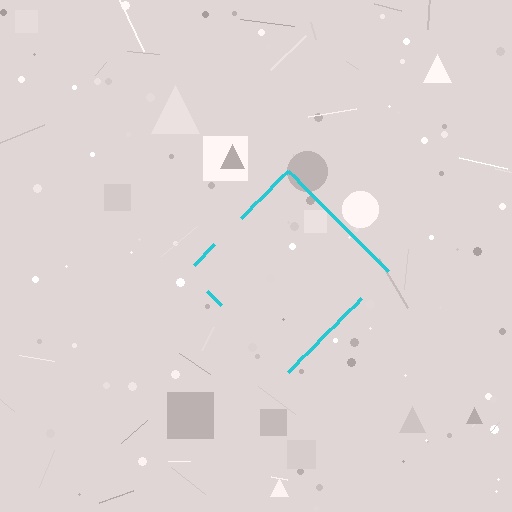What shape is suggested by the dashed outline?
The dashed outline suggests a diamond.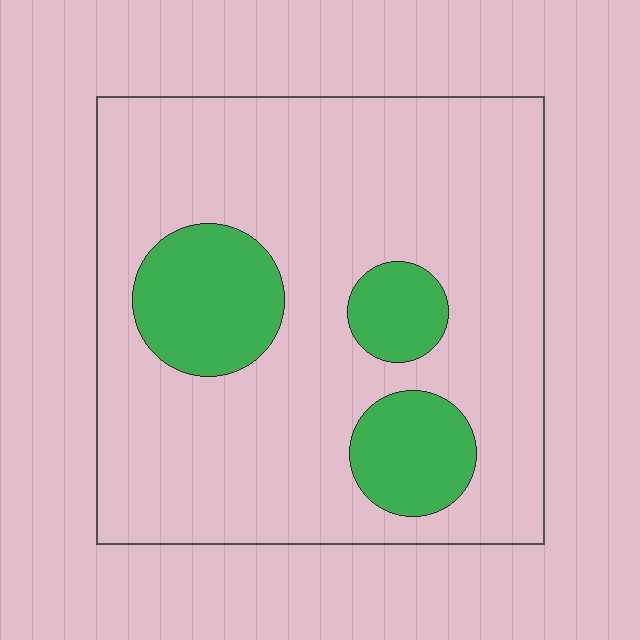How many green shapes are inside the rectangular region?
3.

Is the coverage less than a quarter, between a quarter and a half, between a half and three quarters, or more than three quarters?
Less than a quarter.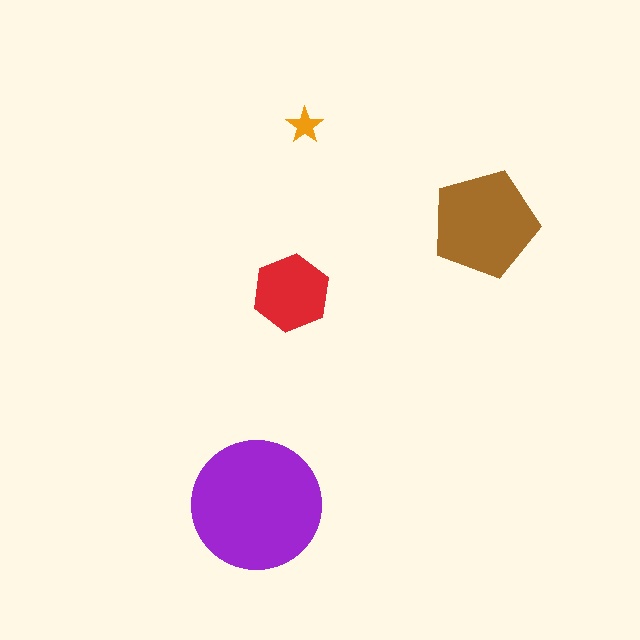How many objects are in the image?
There are 4 objects in the image.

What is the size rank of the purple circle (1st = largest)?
1st.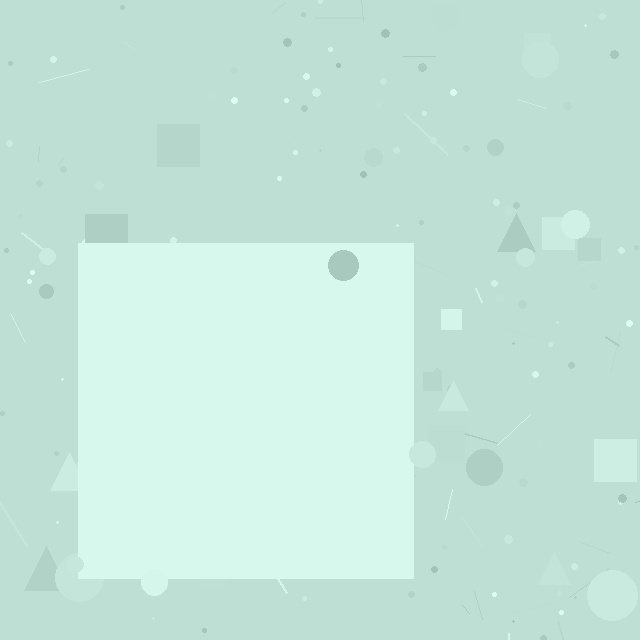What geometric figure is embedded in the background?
A square is embedded in the background.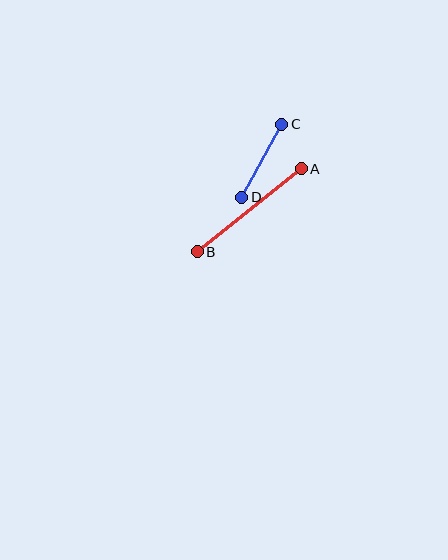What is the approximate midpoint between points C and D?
The midpoint is at approximately (262, 161) pixels.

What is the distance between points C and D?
The distance is approximately 84 pixels.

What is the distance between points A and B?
The distance is approximately 133 pixels.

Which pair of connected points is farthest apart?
Points A and B are farthest apart.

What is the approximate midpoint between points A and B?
The midpoint is at approximately (249, 210) pixels.